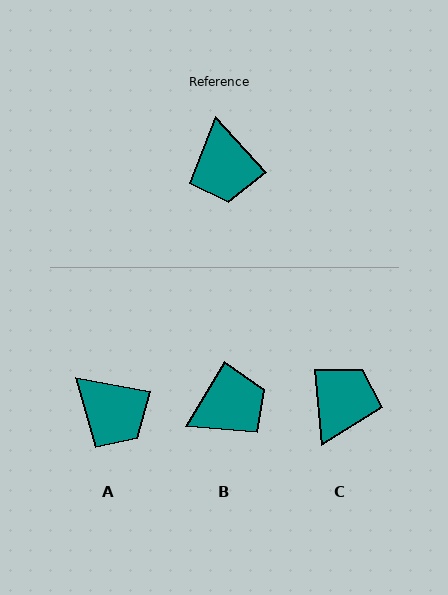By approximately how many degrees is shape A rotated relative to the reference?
Approximately 37 degrees counter-clockwise.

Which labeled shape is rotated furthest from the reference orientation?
C, about 143 degrees away.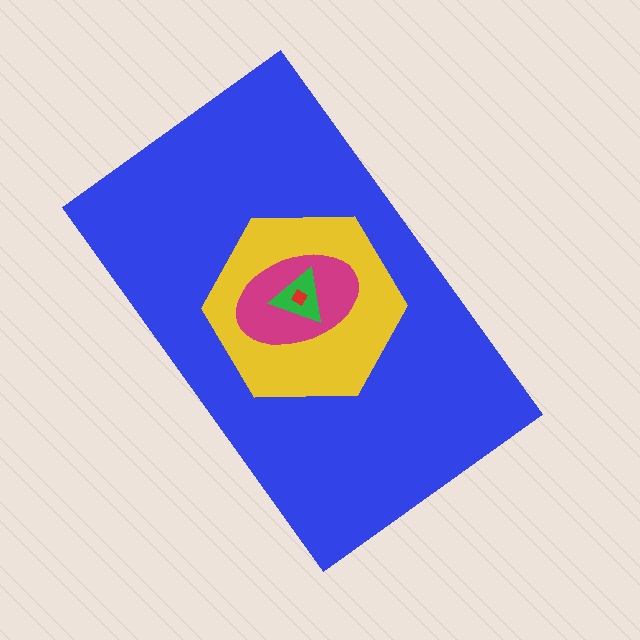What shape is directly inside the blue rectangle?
The yellow hexagon.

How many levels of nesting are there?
5.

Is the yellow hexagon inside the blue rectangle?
Yes.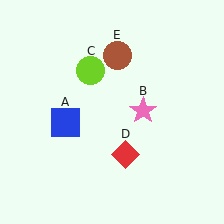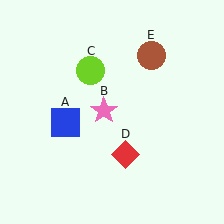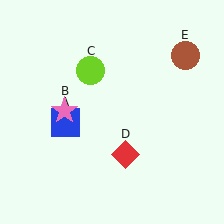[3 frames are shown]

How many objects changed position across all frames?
2 objects changed position: pink star (object B), brown circle (object E).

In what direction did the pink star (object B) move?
The pink star (object B) moved left.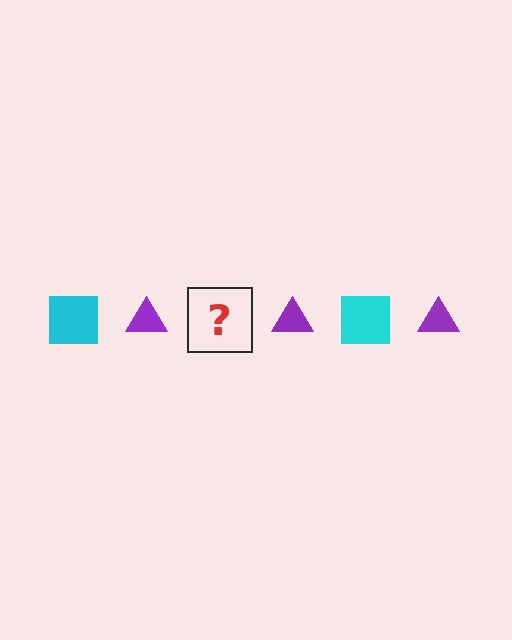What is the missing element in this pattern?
The missing element is a cyan square.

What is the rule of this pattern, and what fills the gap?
The rule is that the pattern alternates between cyan square and purple triangle. The gap should be filled with a cyan square.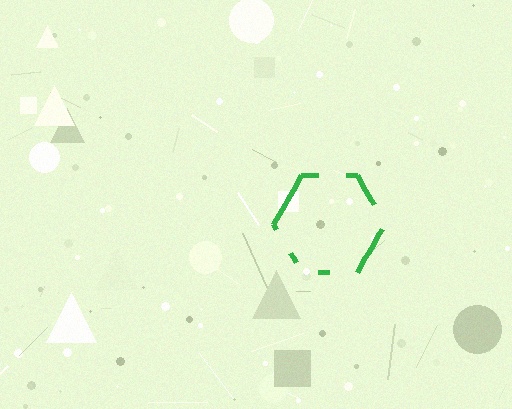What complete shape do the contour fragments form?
The contour fragments form a hexagon.